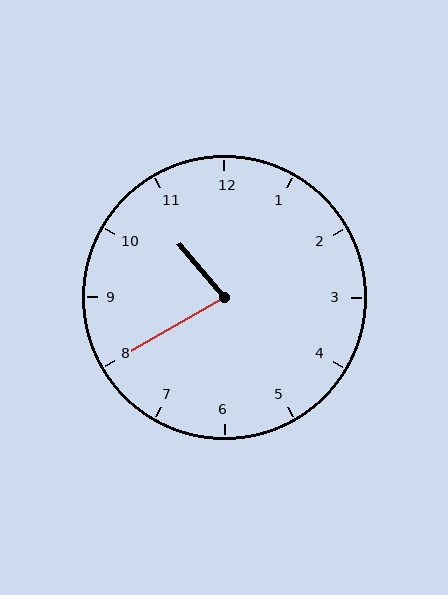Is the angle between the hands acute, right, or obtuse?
It is acute.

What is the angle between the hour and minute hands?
Approximately 80 degrees.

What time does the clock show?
10:40.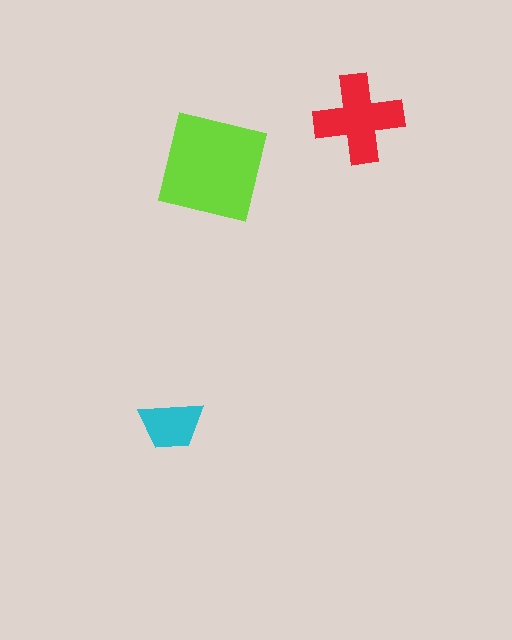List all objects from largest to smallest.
The lime square, the red cross, the cyan trapezoid.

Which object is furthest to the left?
The cyan trapezoid is leftmost.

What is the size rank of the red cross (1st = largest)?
2nd.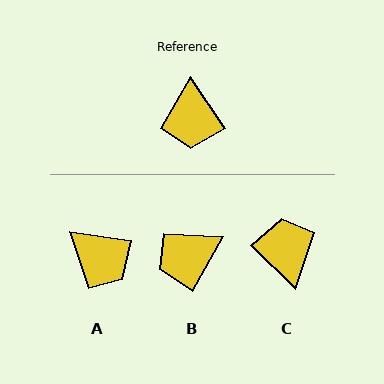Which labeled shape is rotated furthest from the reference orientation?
C, about 169 degrees away.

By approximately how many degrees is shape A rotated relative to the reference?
Approximately 48 degrees counter-clockwise.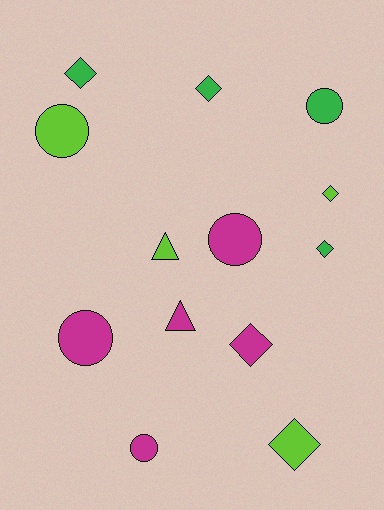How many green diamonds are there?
There are 3 green diamonds.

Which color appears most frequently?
Magenta, with 5 objects.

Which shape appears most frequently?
Diamond, with 6 objects.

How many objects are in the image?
There are 13 objects.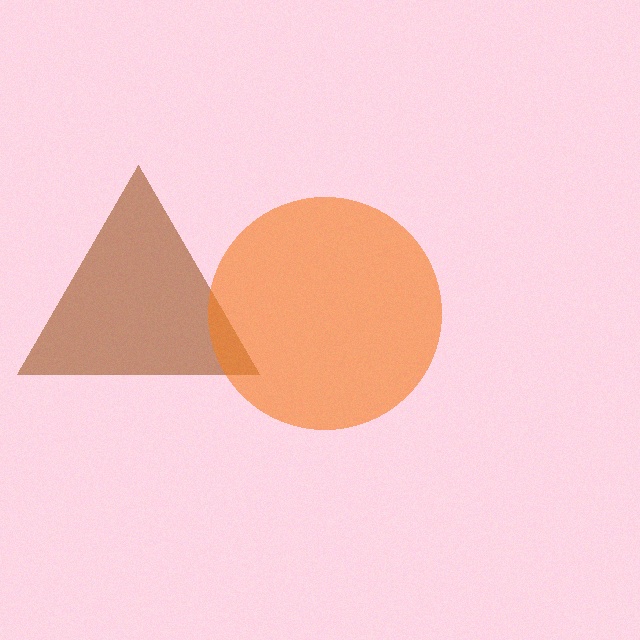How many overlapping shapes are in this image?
There are 2 overlapping shapes in the image.